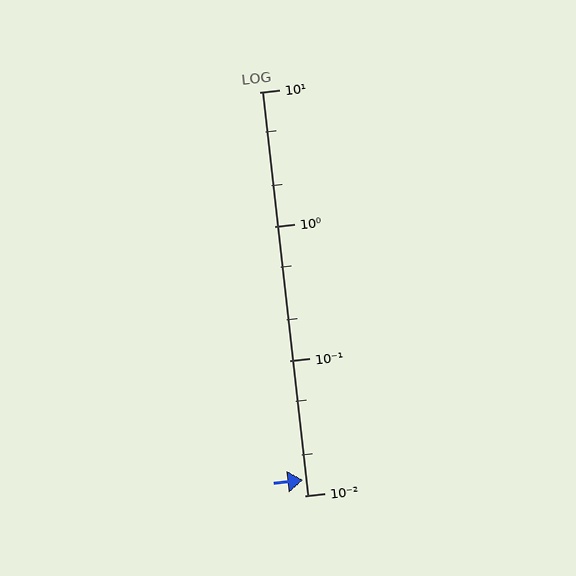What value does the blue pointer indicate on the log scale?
The pointer indicates approximately 0.013.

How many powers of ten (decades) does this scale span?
The scale spans 3 decades, from 0.01 to 10.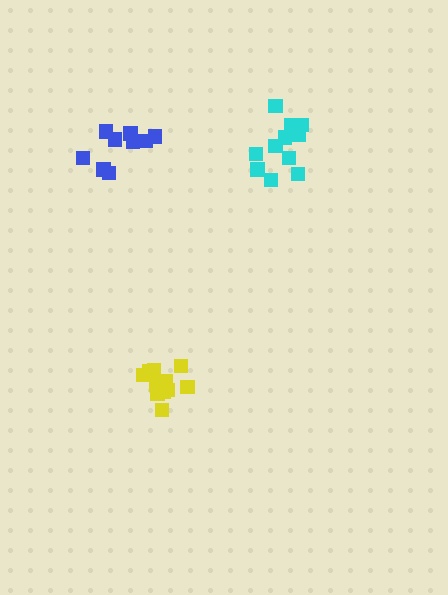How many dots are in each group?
Group 1: 12 dots, Group 2: 11 dots, Group 3: 9 dots (32 total).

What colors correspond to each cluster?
The clusters are colored: yellow, cyan, blue.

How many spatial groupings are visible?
There are 3 spatial groupings.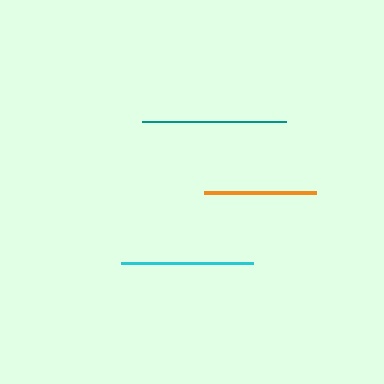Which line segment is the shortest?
The orange line is the shortest at approximately 113 pixels.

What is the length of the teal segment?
The teal segment is approximately 145 pixels long.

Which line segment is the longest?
The teal line is the longest at approximately 145 pixels.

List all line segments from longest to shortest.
From longest to shortest: teal, cyan, orange.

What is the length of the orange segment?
The orange segment is approximately 113 pixels long.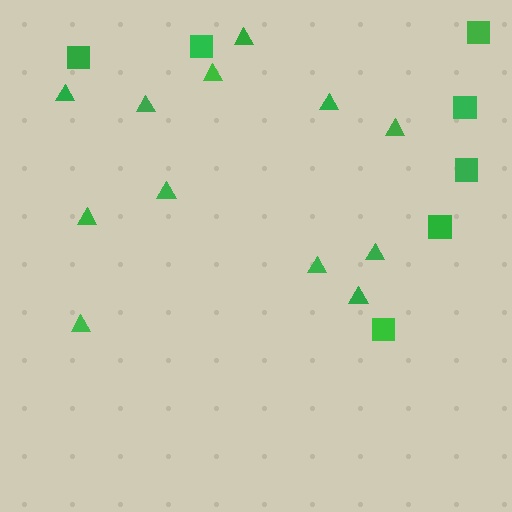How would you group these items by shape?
There are 2 groups: one group of squares (7) and one group of triangles (12).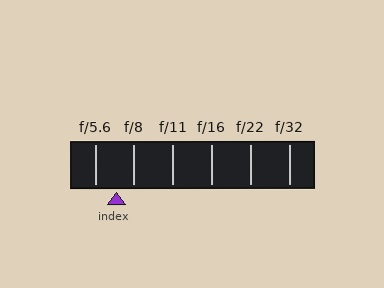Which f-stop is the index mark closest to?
The index mark is closest to f/8.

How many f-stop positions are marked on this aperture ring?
There are 6 f-stop positions marked.